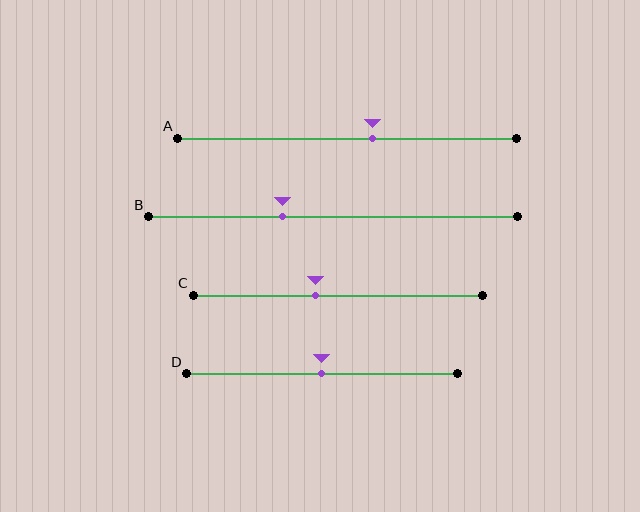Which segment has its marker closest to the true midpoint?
Segment D has its marker closest to the true midpoint.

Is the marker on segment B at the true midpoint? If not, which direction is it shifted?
No, the marker on segment B is shifted to the left by about 14% of the segment length.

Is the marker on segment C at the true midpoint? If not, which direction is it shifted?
No, the marker on segment C is shifted to the left by about 8% of the segment length.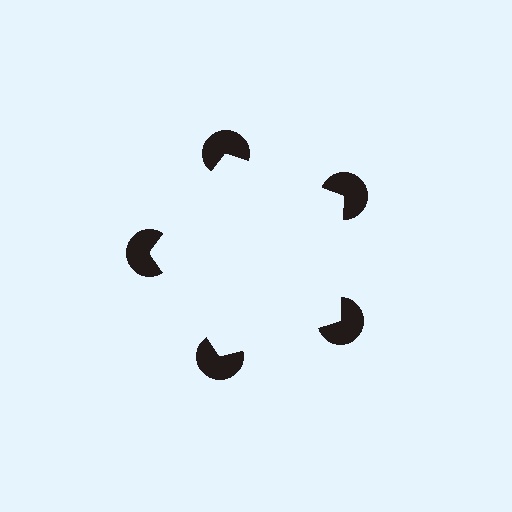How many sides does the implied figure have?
5 sides.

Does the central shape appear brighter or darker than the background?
It typically appears slightly brighter than the background, even though no actual brightness change is drawn.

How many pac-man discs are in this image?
There are 5 — one at each vertex of the illusory pentagon.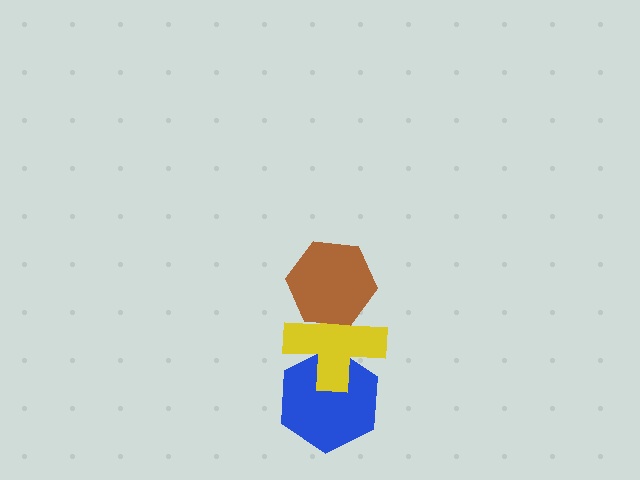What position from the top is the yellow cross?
The yellow cross is 2nd from the top.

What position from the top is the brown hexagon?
The brown hexagon is 1st from the top.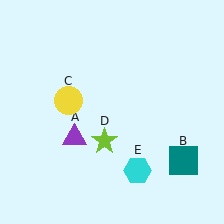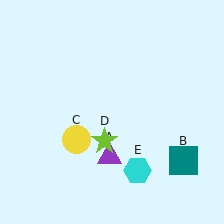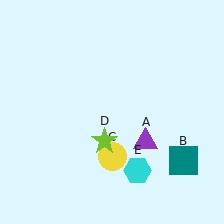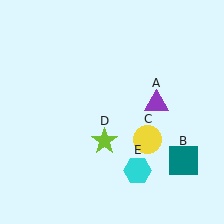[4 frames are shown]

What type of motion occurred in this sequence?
The purple triangle (object A), yellow circle (object C) rotated counterclockwise around the center of the scene.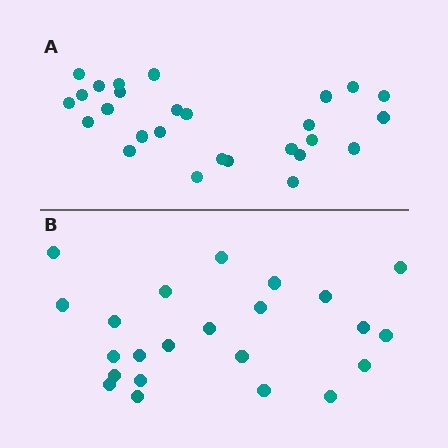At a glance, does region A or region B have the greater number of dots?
Region A (the top region) has more dots.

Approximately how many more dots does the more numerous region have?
Region A has about 4 more dots than region B.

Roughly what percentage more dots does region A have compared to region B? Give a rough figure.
About 15% more.